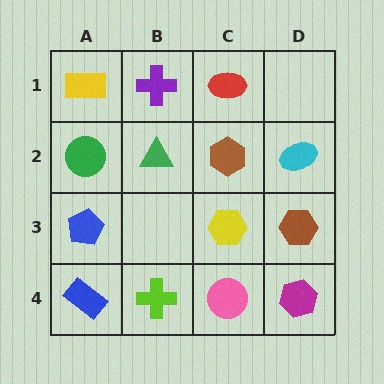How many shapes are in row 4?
4 shapes.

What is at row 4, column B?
A lime cross.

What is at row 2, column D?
A cyan ellipse.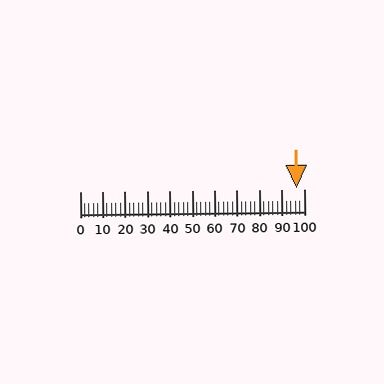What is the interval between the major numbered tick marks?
The major tick marks are spaced 10 units apart.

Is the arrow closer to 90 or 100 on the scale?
The arrow is closer to 100.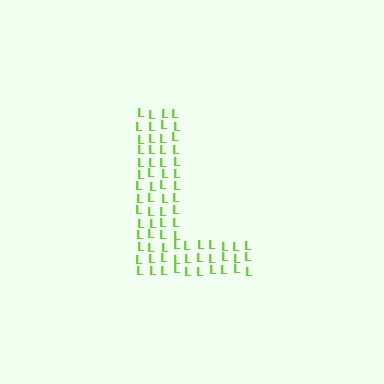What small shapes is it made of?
It is made of small letter L's.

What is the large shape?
The large shape is the letter L.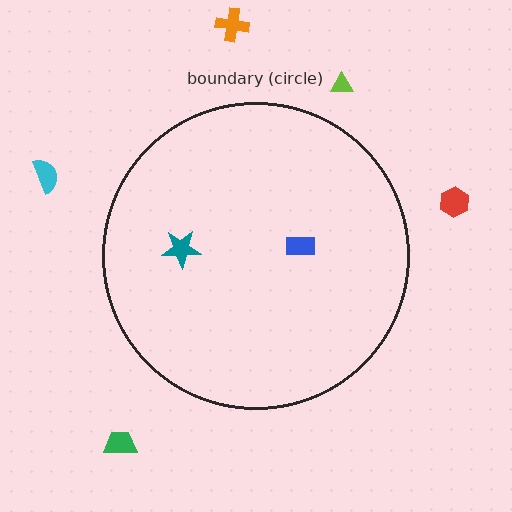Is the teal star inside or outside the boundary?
Inside.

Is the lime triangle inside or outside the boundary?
Outside.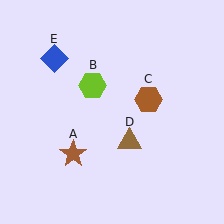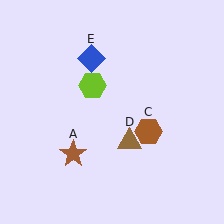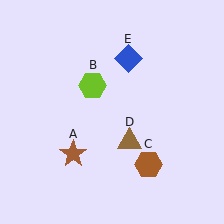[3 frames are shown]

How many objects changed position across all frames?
2 objects changed position: brown hexagon (object C), blue diamond (object E).